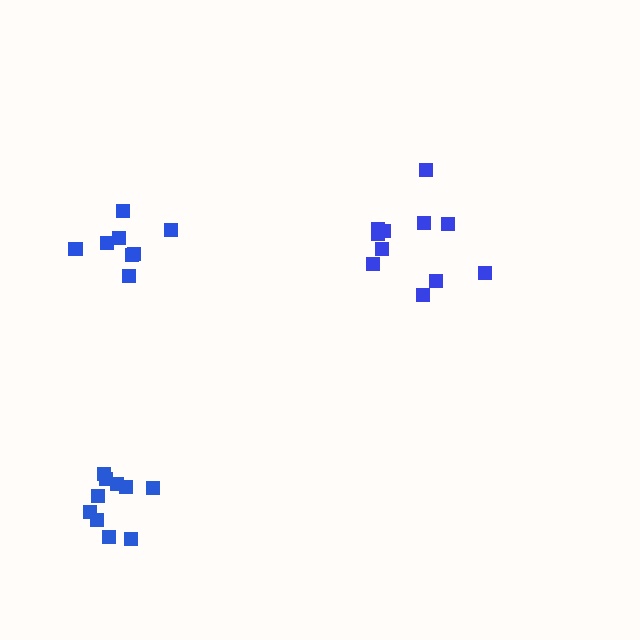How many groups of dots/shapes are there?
There are 3 groups.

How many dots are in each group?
Group 1: 11 dots, Group 2: 10 dots, Group 3: 8 dots (29 total).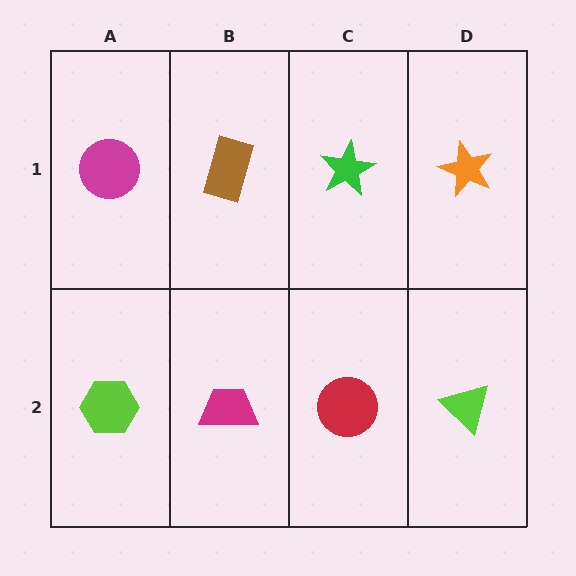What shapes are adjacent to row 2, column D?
An orange star (row 1, column D), a red circle (row 2, column C).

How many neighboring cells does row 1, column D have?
2.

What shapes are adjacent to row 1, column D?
A lime triangle (row 2, column D), a green star (row 1, column C).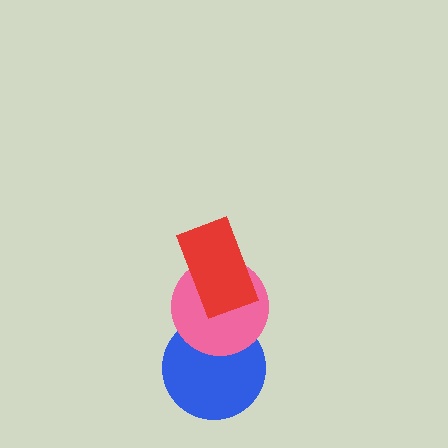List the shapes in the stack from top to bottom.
From top to bottom: the red rectangle, the pink circle, the blue circle.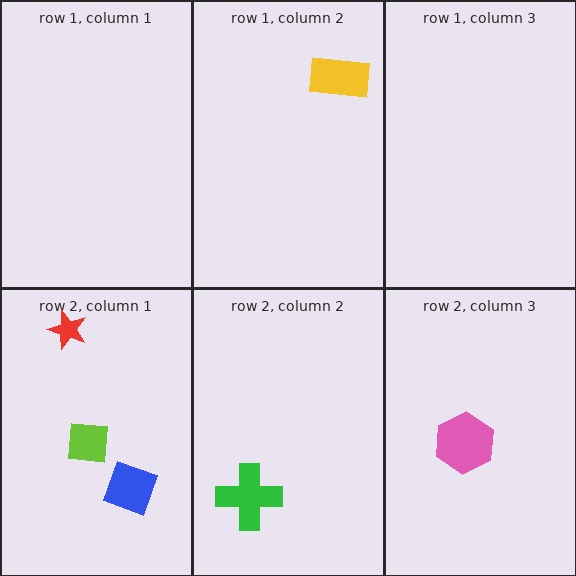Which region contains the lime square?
The row 2, column 1 region.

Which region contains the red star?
The row 2, column 1 region.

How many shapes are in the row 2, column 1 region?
3.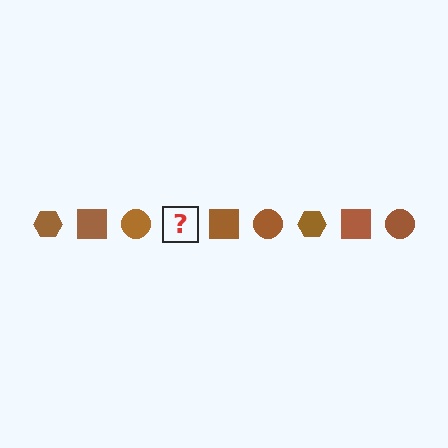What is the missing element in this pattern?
The missing element is a brown hexagon.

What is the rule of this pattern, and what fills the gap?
The rule is that the pattern cycles through hexagon, square, circle shapes in brown. The gap should be filled with a brown hexagon.